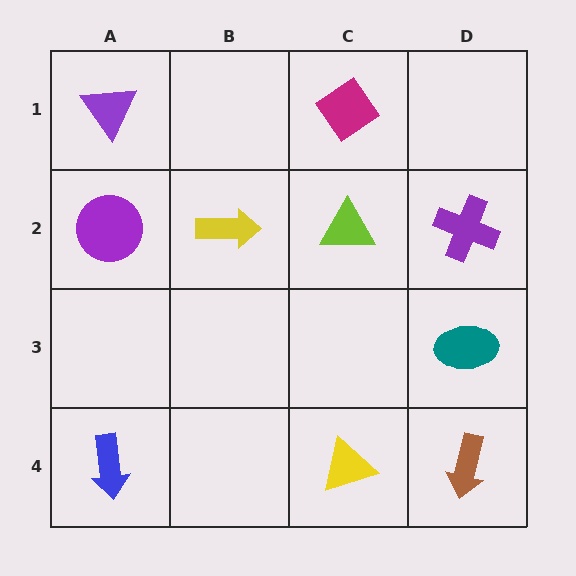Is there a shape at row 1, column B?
No, that cell is empty.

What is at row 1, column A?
A purple triangle.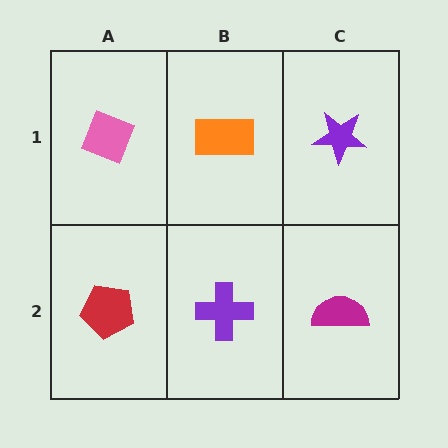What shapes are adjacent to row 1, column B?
A purple cross (row 2, column B), a pink diamond (row 1, column A), a purple star (row 1, column C).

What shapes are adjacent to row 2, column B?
An orange rectangle (row 1, column B), a red pentagon (row 2, column A), a magenta semicircle (row 2, column C).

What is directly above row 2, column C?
A purple star.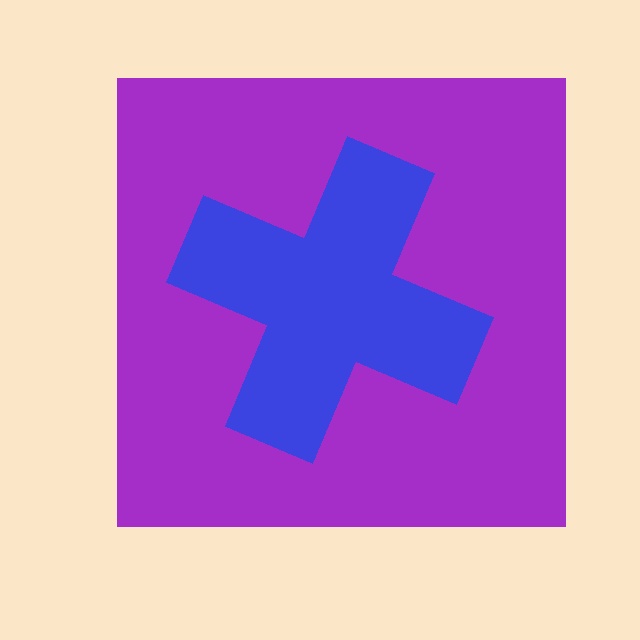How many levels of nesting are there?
2.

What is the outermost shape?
The purple square.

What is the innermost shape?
The blue cross.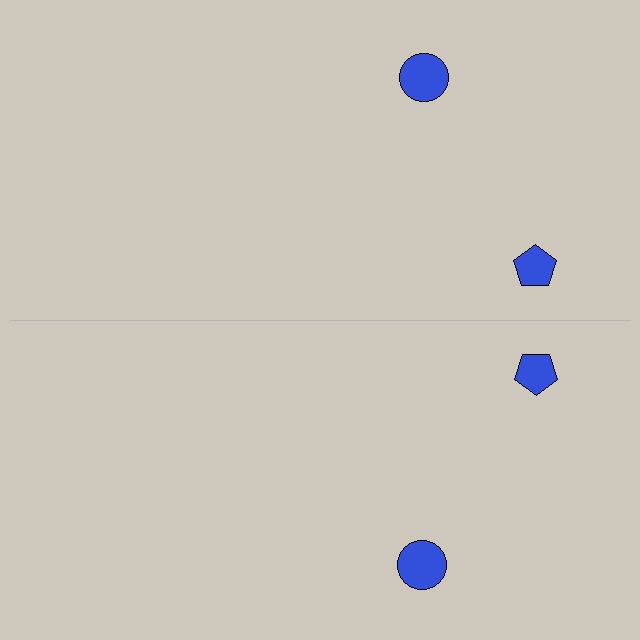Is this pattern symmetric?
Yes, this pattern has bilateral (reflection) symmetry.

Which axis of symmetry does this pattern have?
The pattern has a horizontal axis of symmetry running through the center of the image.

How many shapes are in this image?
There are 4 shapes in this image.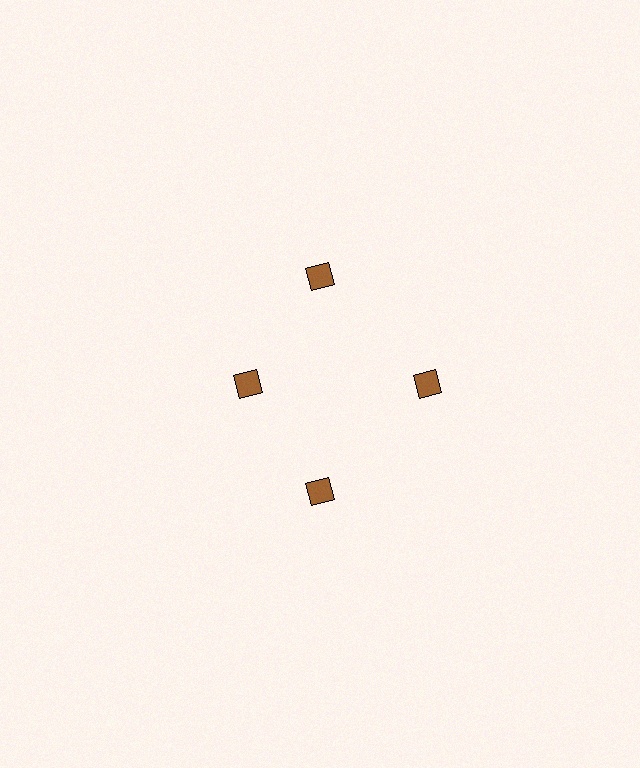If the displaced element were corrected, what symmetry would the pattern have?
It would have 4-fold rotational symmetry — the pattern would map onto itself every 90 degrees.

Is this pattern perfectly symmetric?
No. The 4 brown diamonds are arranged in a ring, but one element near the 9 o'clock position is pulled inward toward the center, breaking the 4-fold rotational symmetry.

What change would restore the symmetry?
The symmetry would be restored by moving it outward, back onto the ring so that all 4 diamonds sit at equal angles and equal distance from the center.